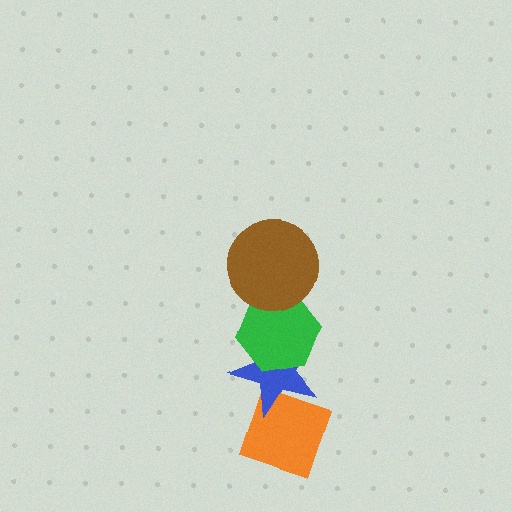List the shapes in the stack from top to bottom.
From top to bottom: the brown circle, the green hexagon, the blue star, the orange diamond.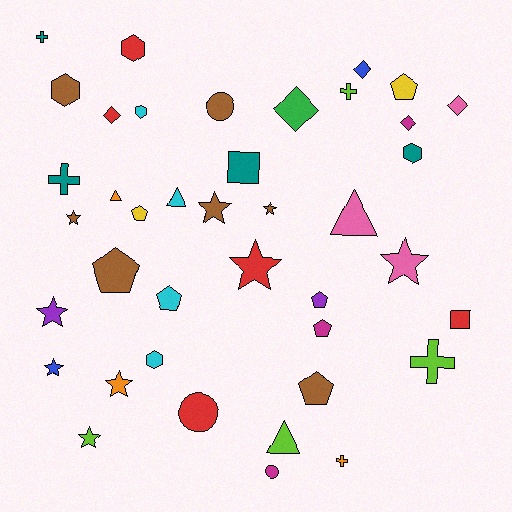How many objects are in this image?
There are 40 objects.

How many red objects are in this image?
There are 5 red objects.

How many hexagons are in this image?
There are 5 hexagons.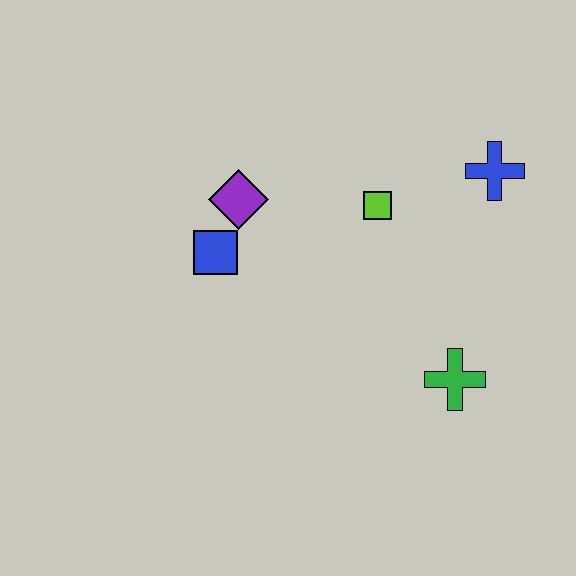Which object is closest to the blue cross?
The lime square is closest to the blue cross.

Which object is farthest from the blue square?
The blue cross is farthest from the blue square.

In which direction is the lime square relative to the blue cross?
The lime square is to the left of the blue cross.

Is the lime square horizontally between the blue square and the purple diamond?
No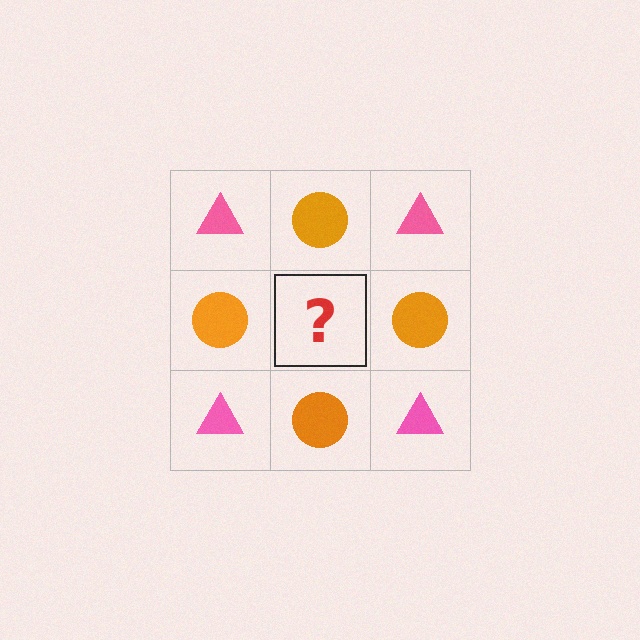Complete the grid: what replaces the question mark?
The question mark should be replaced with a pink triangle.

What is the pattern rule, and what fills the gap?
The rule is that it alternates pink triangle and orange circle in a checkerboard pattern. The gap should be filled with a pink triangle.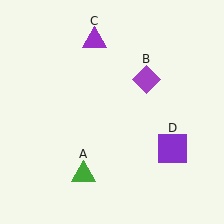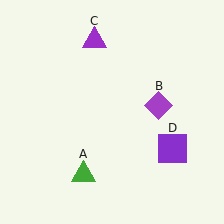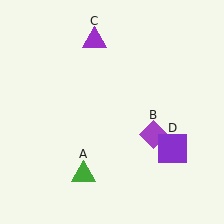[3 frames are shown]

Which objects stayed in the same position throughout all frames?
Green triangle (object A) and purple triangle (object C) and purple square (object D) remained stationary.